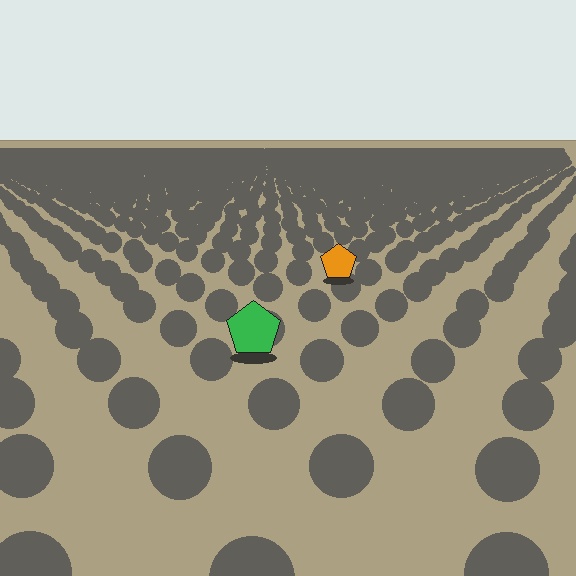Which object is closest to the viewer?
The green pentagon is closest. The texture marks near it are larger and more spread out.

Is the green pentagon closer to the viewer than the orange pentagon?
Yes. The green pentagon is closer — you can tell from the texture gradient: the ground texture is coarser near it.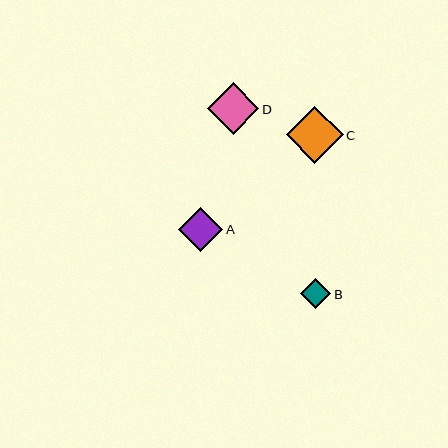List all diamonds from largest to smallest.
From largest to smallest: C, D, A, B.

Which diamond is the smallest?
Diamond B is the smallest with a size of approximately 30 pixels.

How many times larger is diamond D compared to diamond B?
Diamond D is approximately 1.7 times the size of diamond B.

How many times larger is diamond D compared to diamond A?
Diamond D is approximately 1.2 times the size of diamond A.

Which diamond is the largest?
Diamond C is the largest with a size of approximately 57 pixels.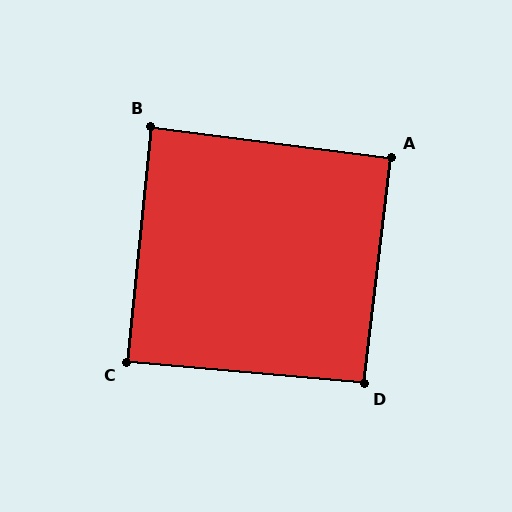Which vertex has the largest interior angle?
D, at approximately 92 degrees.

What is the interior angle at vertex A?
Approximately 91 degrees (approximately right).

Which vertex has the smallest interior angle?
B, at approximately 88 degrees.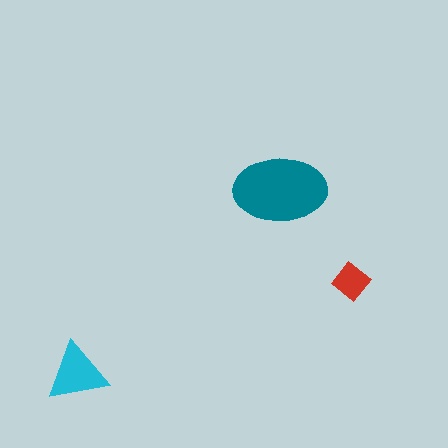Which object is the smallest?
The red diamond.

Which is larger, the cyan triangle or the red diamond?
The cyan triangle.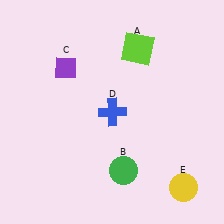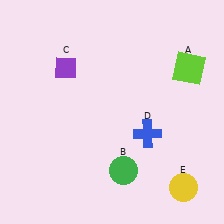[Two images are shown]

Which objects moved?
The objects that moved are: the lime square (A), the blue cross (D).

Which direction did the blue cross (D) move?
The blue cross (D) moved right.